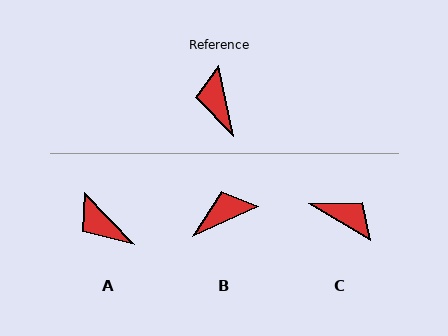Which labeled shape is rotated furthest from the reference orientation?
C, about 133 degrees away.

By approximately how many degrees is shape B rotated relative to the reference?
Approximately 77 degrees clockwise.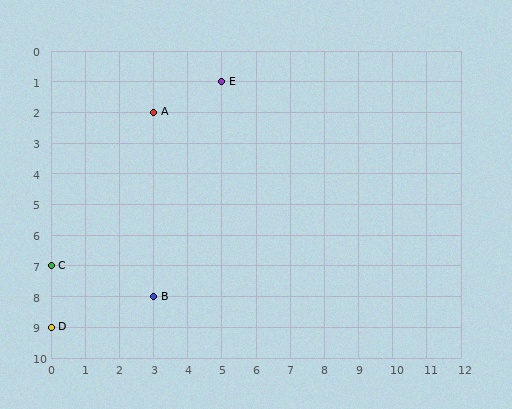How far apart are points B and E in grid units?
Points B and E are 2 columns and 7 rows apart (about 7.3 grid units diagonally).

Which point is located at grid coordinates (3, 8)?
Point B is at (3, 8).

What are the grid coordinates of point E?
Point E is at grid coordinates (5, 1).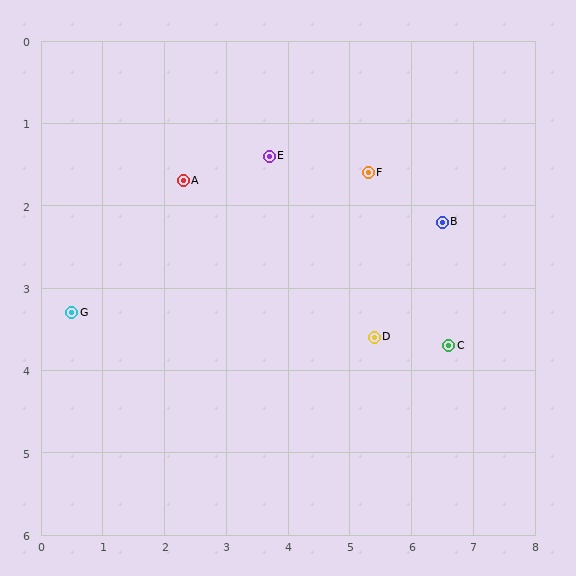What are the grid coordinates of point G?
Point G is at approximately (0.5, 3.3).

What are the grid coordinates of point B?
Point B is at approximately (6.5, 2.2).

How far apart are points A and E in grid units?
Points A and E are about 1.4 grid units apart.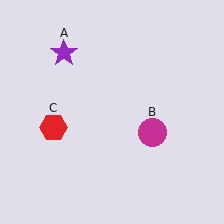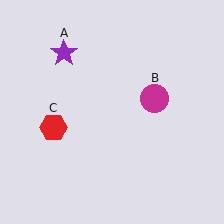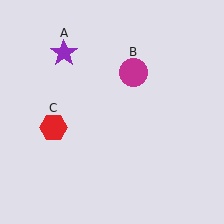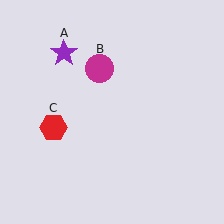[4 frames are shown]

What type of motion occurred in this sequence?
The magenta circle (object B) rotated counterclockwise around the center of the scene.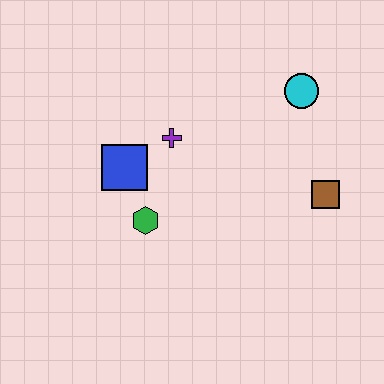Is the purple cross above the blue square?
Yes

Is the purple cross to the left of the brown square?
Yes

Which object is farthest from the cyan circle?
The green hexagon is farthest from the cyan circle.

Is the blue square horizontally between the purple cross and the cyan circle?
No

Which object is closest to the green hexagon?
The blue square is closest to the green hexagon.